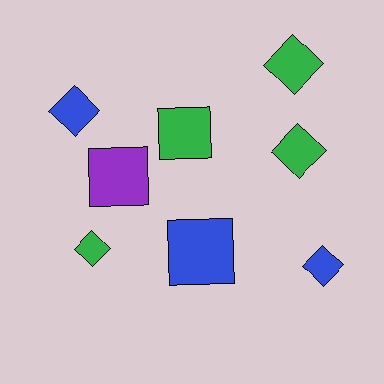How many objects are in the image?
There are 8 objects.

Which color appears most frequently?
Green, with 4 objects.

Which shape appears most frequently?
Diamond, with 5 objects.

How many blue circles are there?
There are no blue circles.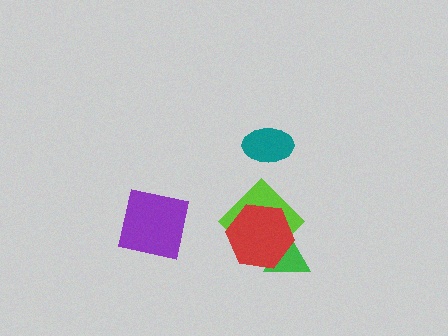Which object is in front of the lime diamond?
The red hexagon is in front of the lime diamond.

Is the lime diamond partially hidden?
Yes, it is partially covered by another shape.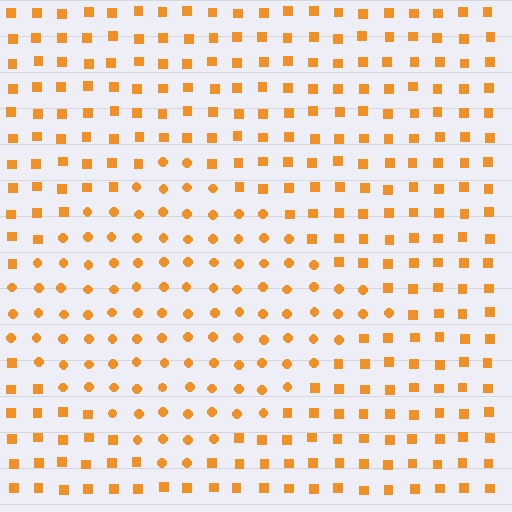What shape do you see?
I see a diamond.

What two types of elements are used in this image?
The image uses circles inside the diamond region and squares outside it.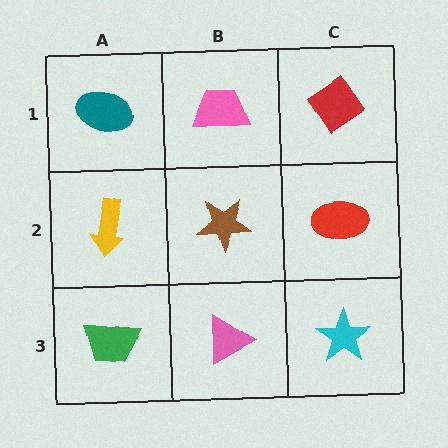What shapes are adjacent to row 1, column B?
A brown star (row 2, column B), a teal ellipse (row 1, column A), a red diamond (row 1, column C).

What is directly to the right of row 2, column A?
A brown star.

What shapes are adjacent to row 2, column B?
A pink trapezoid (row 1, column B), a pink triangle (row 3, column B), a yellow arrow (row 2, column A), a red ellipse (row 2, column C).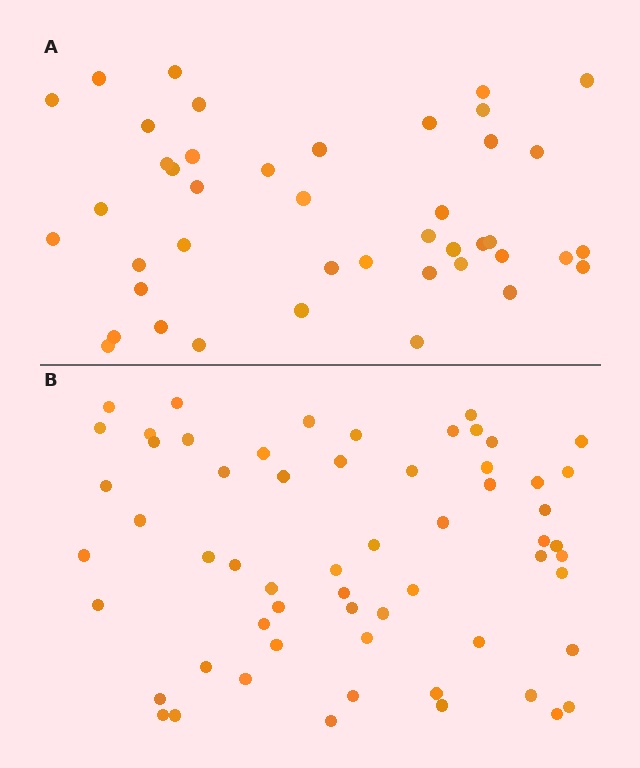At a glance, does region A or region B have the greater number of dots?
Region B (the bottom region) has more dots.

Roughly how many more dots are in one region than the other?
Region B has approximately 15 more dots than region A.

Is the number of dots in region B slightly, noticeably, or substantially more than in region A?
Region B has noticeably more, but not dramatically so. The ratio is roughly 1.4 to 1.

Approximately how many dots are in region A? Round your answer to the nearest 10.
About 40 dots. (The exact count is 43, which rounds to 40.)